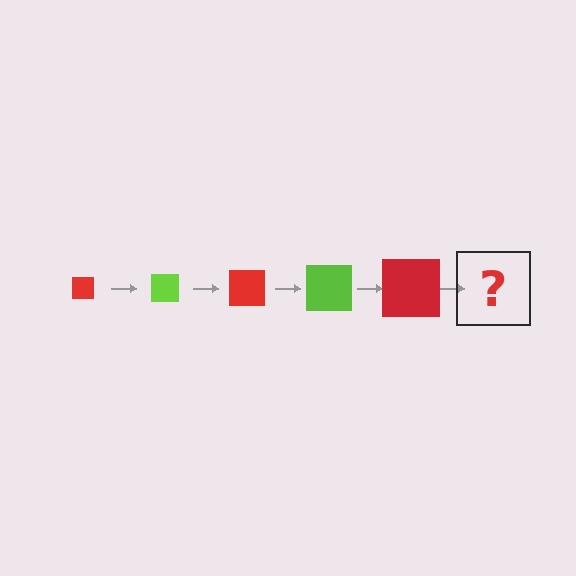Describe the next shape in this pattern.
It should be a lime square, larger than the previous one.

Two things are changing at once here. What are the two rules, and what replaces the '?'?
The two rules are that the square grows larger each step and the color cycles through red and lime. The '?' should be a lime square, larger than the previous one.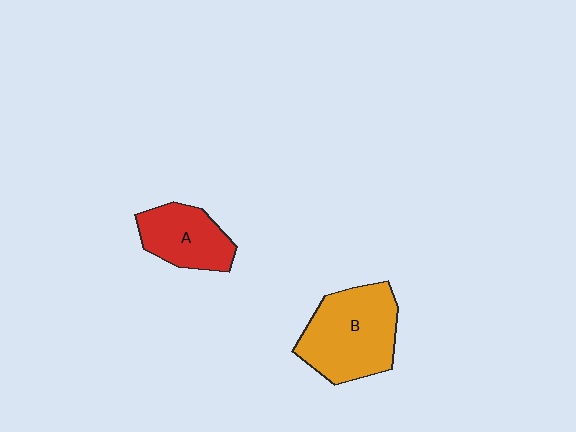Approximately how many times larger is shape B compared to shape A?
Approximately 1.6 times.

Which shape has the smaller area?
Shape A (red).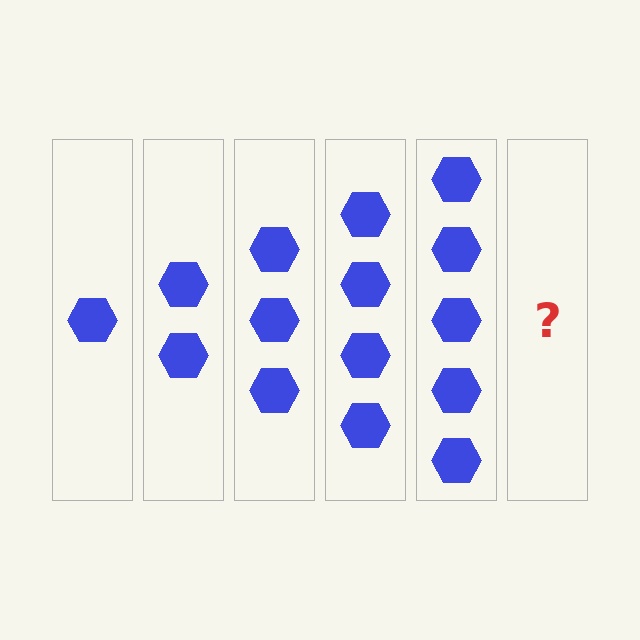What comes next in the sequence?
The next element should be 6 hexagons.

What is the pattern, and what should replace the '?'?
The pattern is that each step adds one more hexagon. The '?' should be 6 hexagons.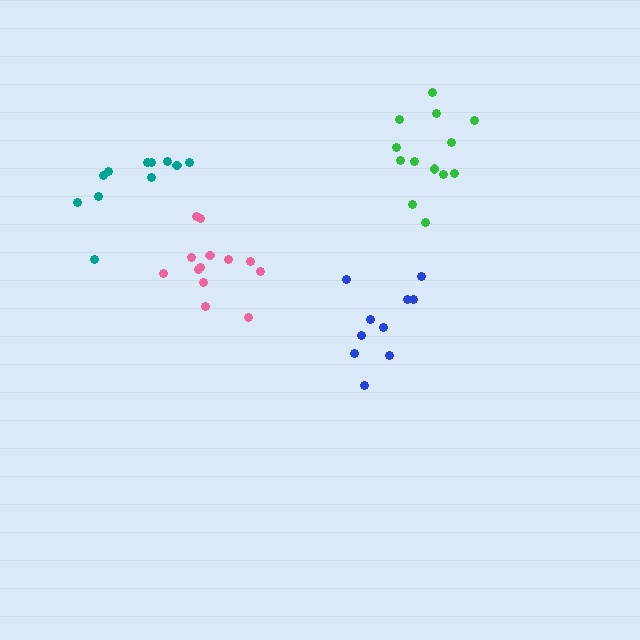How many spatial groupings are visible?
There are 4 spatial groupings.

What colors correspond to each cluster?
The clusters are colored: green, teal, pink, blue.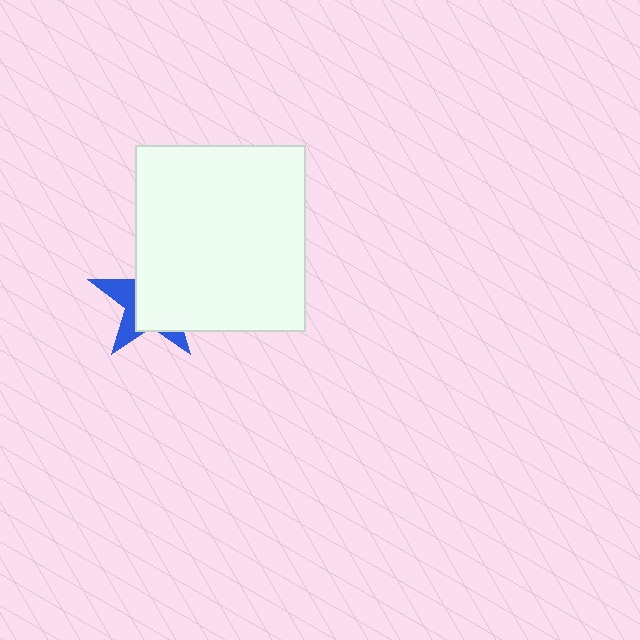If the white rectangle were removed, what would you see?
You would see the complete blue star.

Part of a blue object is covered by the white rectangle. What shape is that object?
It is a star.